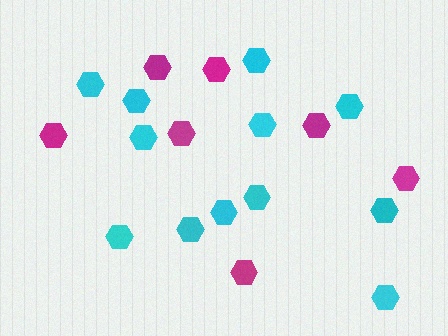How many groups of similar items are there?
There are 2 groups: one group of cyan hexagons (12) and one group of magenta hexagons (7).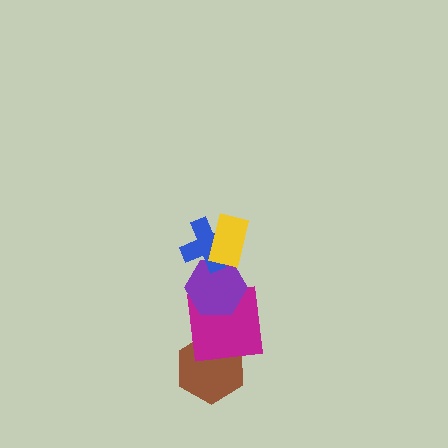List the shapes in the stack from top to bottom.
From top to bottom: the yellow rectangle, the blue cross, the purple hexagon, the magenta square, the brown hexagon.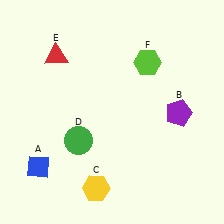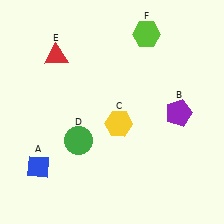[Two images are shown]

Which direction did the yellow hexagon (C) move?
The yellow hexagon (C) moved up.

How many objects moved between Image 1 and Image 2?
2 objects moved between the two images.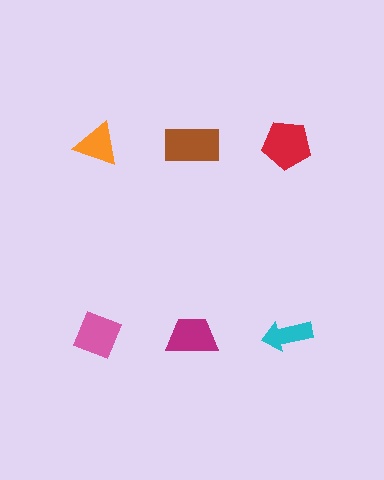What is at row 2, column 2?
A magenta trapezoid.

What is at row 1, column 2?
A brown rectangle.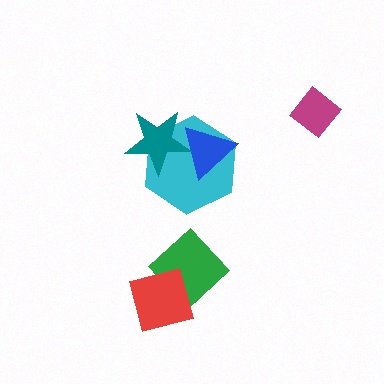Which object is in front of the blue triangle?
The teal star is in front of the blue triangle.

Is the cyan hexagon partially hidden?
Yes, it is partially covered by another shape.